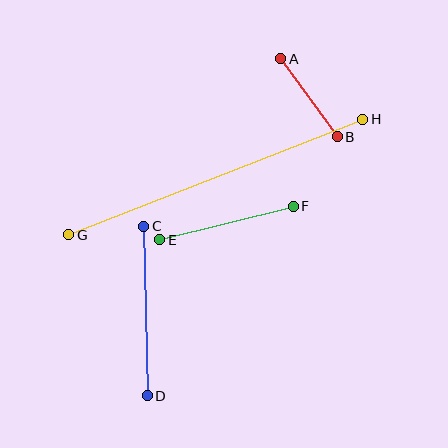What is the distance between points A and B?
The distance is approximately 96 pixels.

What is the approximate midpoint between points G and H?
The midpoint is at approximately (216, 177) pixels.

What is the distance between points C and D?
The distance is approximately 170 pixels.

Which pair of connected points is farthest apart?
Points G and H are farthest apart.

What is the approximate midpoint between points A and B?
The midpoint is at approximately (309, 98) pixels.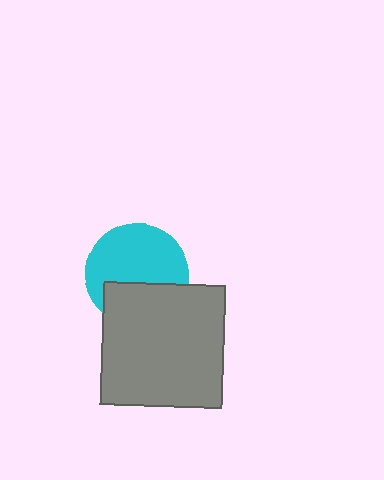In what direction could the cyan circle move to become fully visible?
The cyan circle could move up. That would shift it out from behind the gray square entirely.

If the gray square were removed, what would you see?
You would see the complete cyan circle.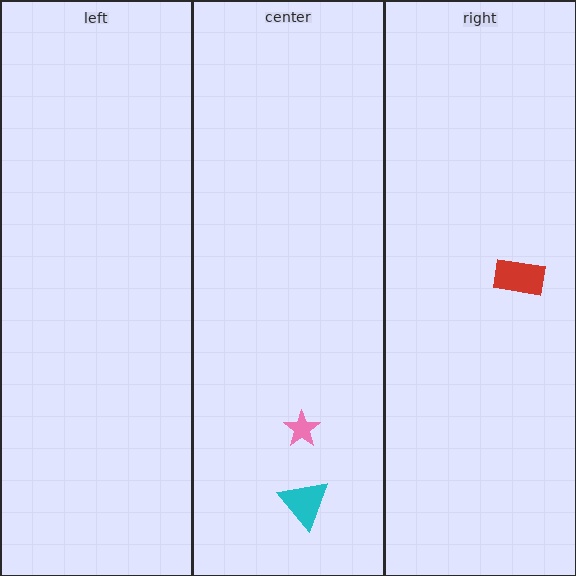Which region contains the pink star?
The center region.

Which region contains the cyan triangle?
The center region.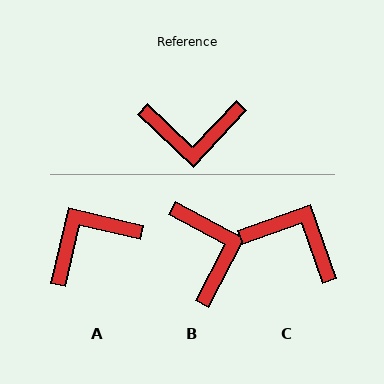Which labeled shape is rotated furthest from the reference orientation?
C, about 152 degrees away.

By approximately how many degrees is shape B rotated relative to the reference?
Approximately 105 degrees counter-clockwise.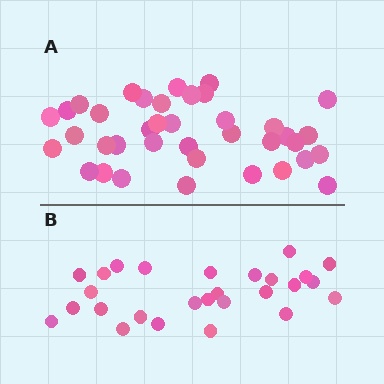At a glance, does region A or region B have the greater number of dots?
Region A (the top region) has more dots.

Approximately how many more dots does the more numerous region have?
Region A has roughly 12 or so more dots than region B.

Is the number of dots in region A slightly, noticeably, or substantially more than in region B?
Region A has noticeably more, but not dramatically so. The ratio is roughly 1.4 to 1.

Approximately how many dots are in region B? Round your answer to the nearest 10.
About 30 dots. (The exact count is 27, which rounds to 30.)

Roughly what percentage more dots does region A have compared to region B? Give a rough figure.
About 40% more.